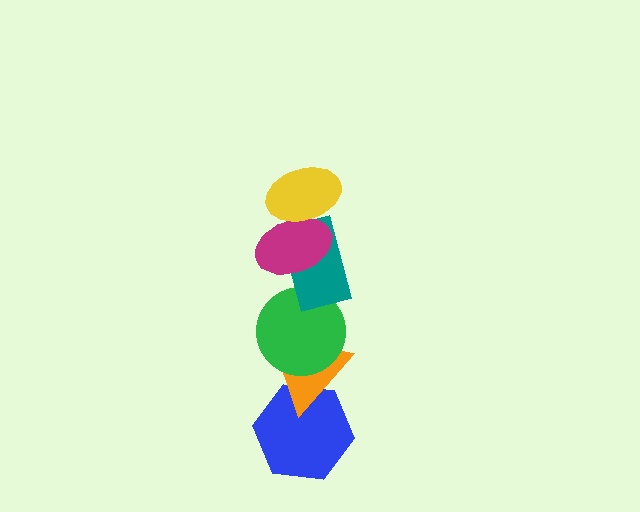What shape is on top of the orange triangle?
The green circle is on top of the orange triangle.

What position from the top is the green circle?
The green circle is 4th from the top.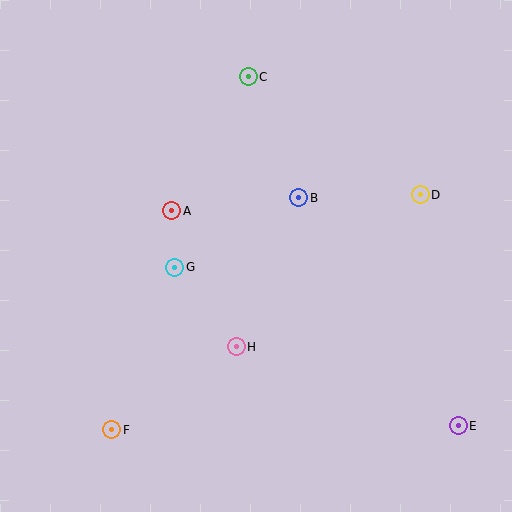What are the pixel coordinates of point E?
Point E is at (458, 426).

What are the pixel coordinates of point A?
Point A is at (172, 211).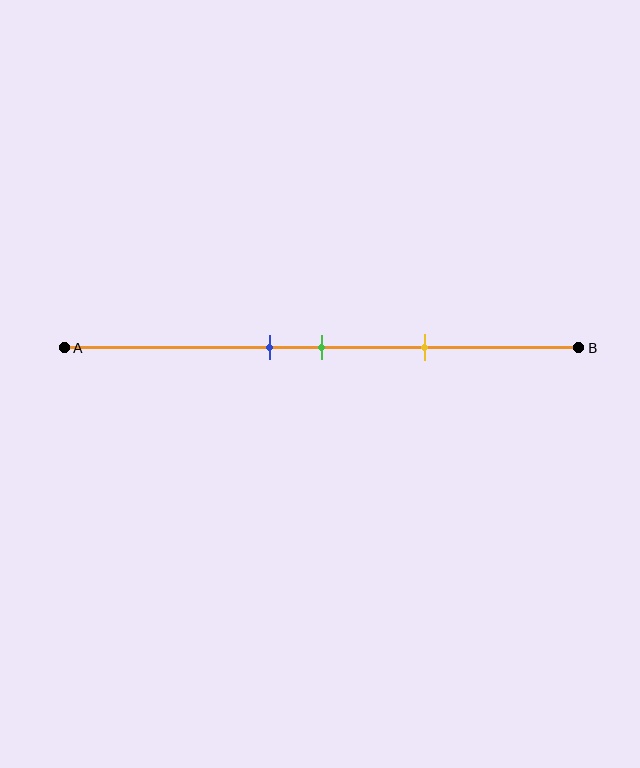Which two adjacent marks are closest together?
The blue and green marks are the closest adjacent pair.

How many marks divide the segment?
There are 3 marks dividing the segment.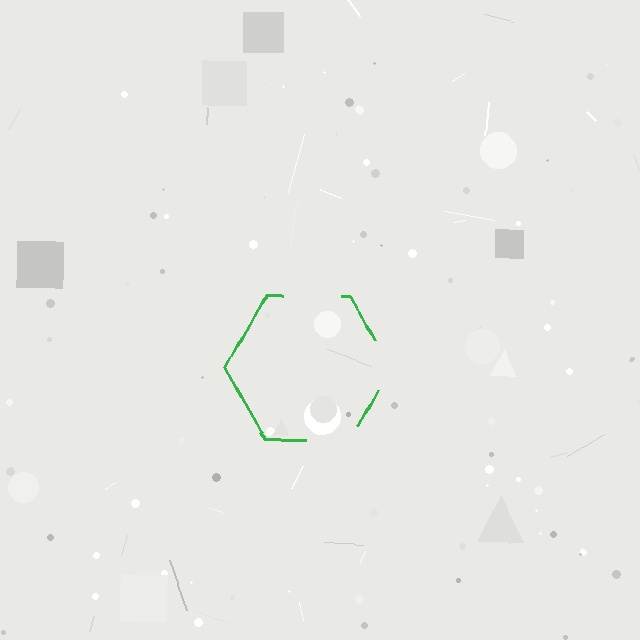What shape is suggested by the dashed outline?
The dashed outline suggests a hexagon.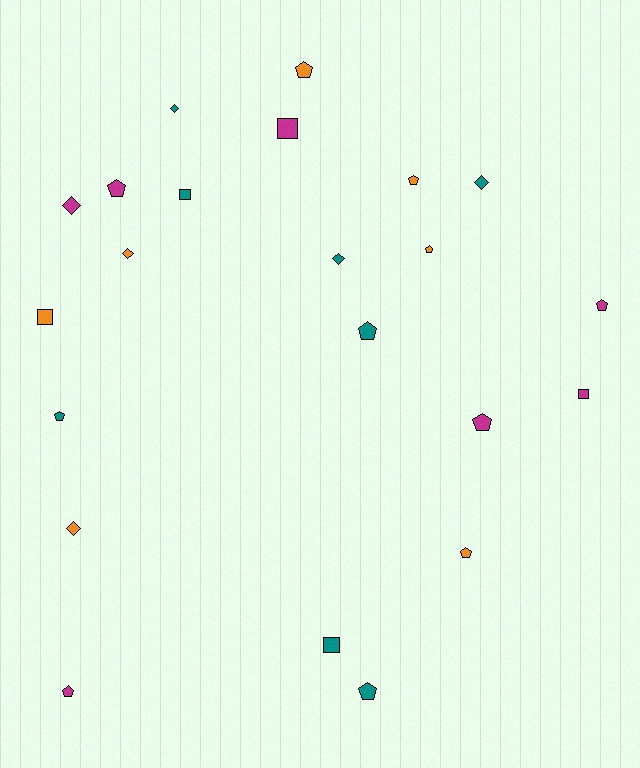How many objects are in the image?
There are 22 objects.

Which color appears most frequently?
Teal, with 8 objects.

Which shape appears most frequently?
Pentagon, with 11 objects.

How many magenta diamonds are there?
There is 1 magenta diamond.